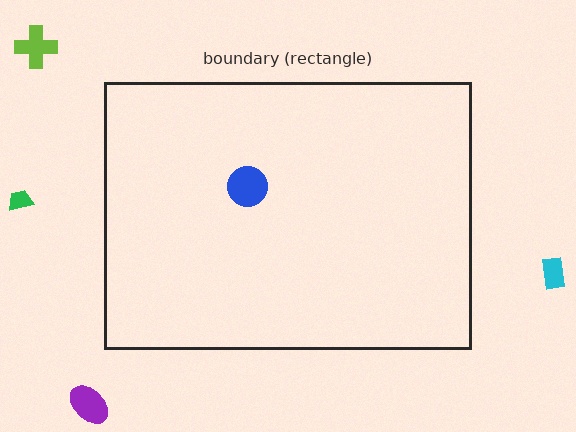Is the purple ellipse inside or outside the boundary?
Outside.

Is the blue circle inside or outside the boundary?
Inside.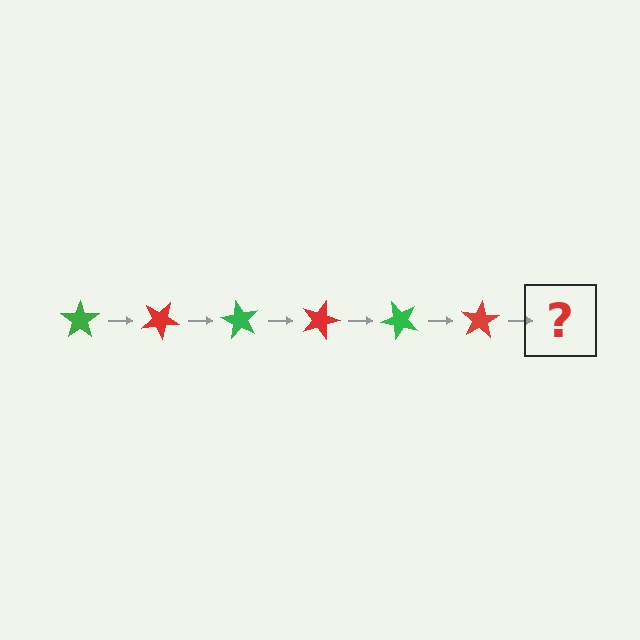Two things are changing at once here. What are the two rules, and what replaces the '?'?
The two rules are that it rotates 30 degrees each step and the color cycles through green and red. The '?' should be a green star, rotated 180 degrees from the start.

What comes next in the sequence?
The next element should be a green star, rotated 180 degrees from the start.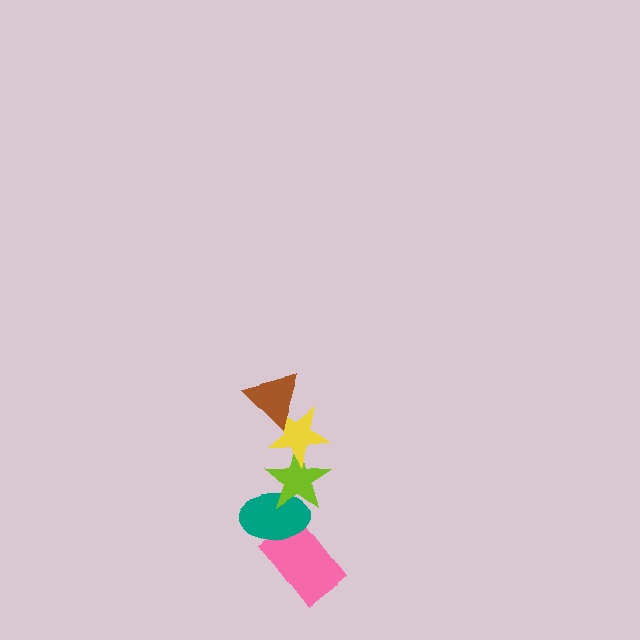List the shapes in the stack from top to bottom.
From top to bottom: the brown triangle, the yellow star, the lime star, the teal ellipse, the pink rectangle.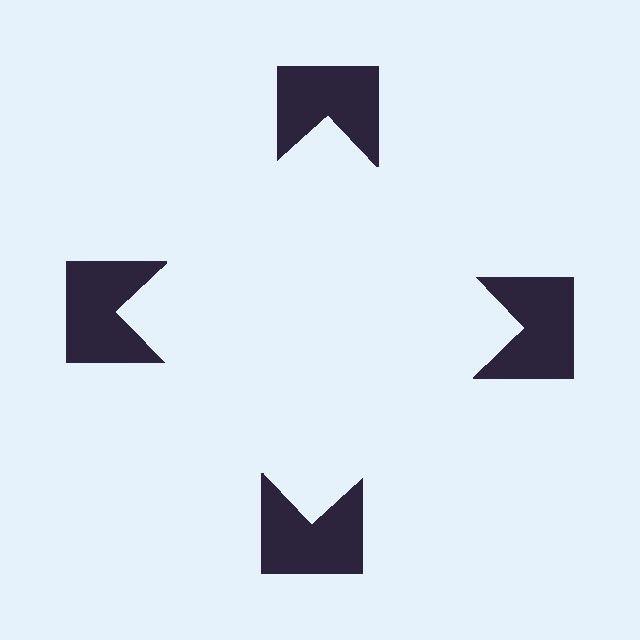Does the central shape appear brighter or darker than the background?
It typically appears slightly brighter than the background, even though no actual brightness change is drawn.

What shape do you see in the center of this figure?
An illusory square — its edges are inferred from the aligned wedge cuts in the notched squares, not physically drawn.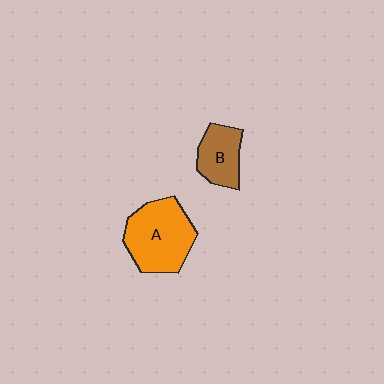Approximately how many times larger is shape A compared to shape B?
Approximately 1.8 times.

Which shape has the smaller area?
Shape B (brown).